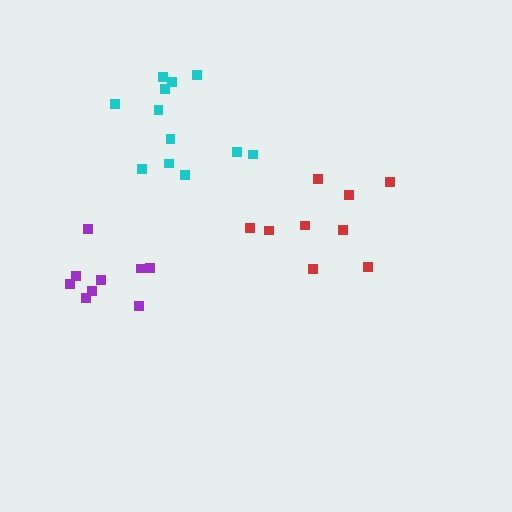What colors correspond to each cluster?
The clusters are colored: purple, red, cyan.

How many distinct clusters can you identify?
There are 3 distinct clusters.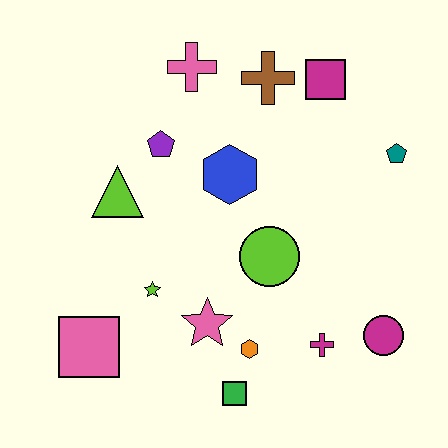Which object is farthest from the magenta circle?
The pink cross is farthest from the magenta circle.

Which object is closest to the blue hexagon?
The purple pentagon is closest to the blue hexagon.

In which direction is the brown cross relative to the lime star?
The brown cross is above the lime star.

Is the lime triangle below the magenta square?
Yes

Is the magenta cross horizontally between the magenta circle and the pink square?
Yes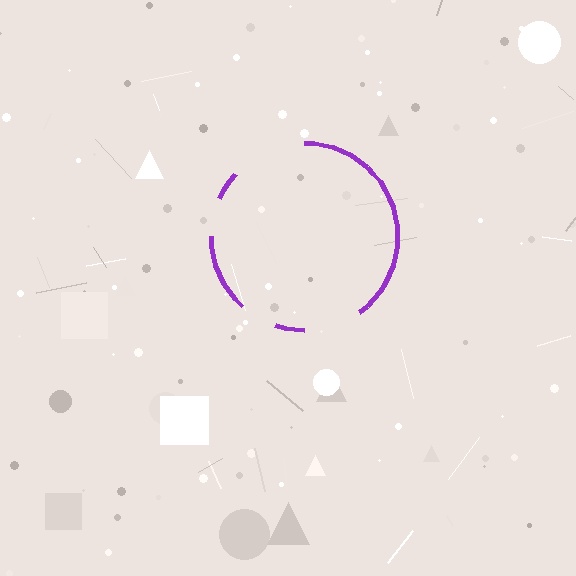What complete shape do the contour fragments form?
The contour fragments form a circle.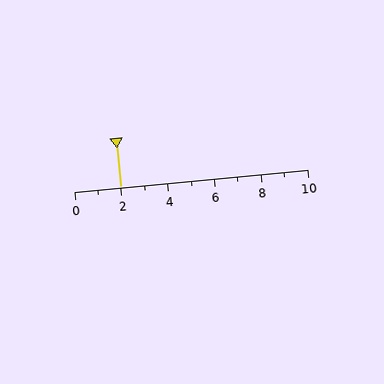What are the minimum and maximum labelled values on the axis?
The axis runs from 0 to 10.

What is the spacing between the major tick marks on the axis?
The major ticks are spaced 2 apart.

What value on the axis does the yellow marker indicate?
The marker indicates approximately 2.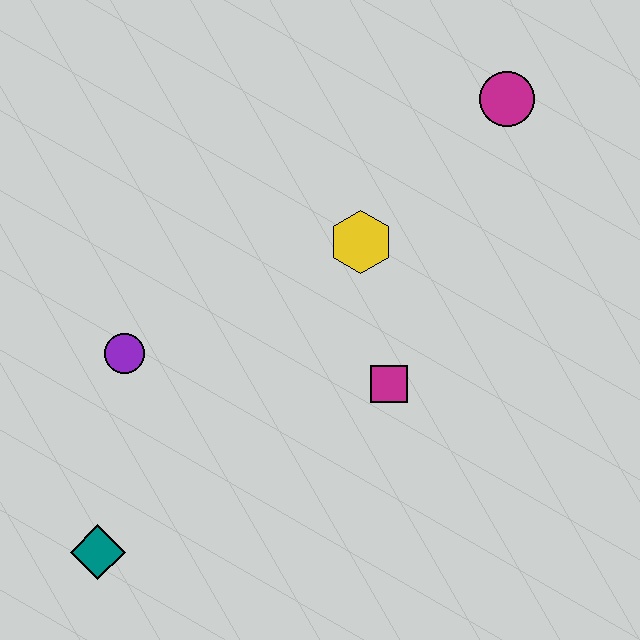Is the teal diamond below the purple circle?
Yes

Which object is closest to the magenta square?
The yellow hexagon is closest to the magenta square.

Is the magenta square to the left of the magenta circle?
Yes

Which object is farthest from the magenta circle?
The teal diamond is farthest from the magenta circle.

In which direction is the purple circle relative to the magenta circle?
The purple circle is to the left of the magenta circle.